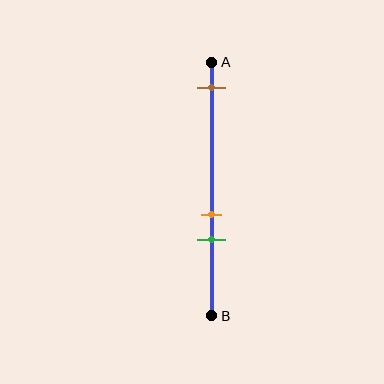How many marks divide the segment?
There are 3 marks dividing the segment.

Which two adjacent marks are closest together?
The orange and green marks are the closest adjacent pair.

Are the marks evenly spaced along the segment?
No, the marks are not evenly spaced.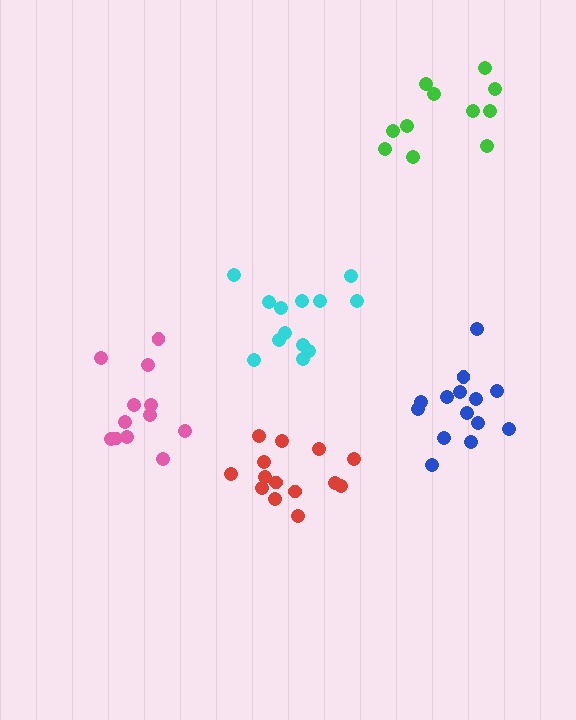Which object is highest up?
The green cluster is topmost.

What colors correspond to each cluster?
The clusters are colored: pink, green, cyan, blue, red.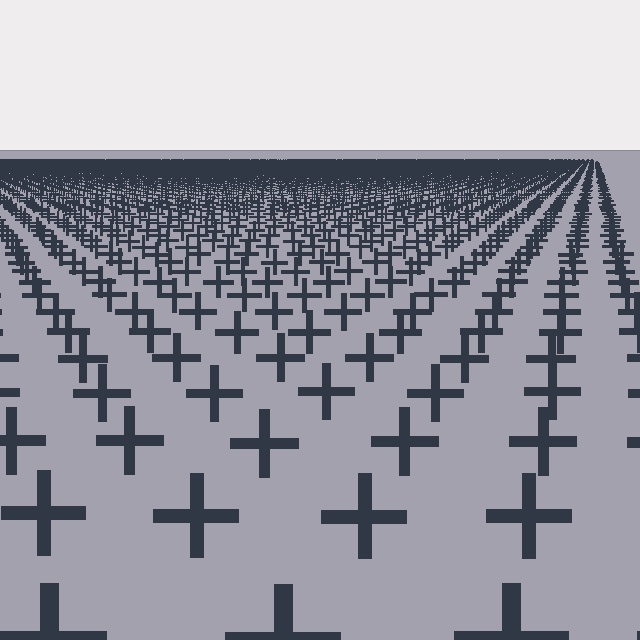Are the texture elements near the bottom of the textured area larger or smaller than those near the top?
Larger. Near the bottom, elements are closer to the viewer and appear at a bigger on-screen size.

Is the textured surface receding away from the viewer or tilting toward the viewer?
The surface is receding away from the viewer. Texture elements get smaller and denser toward the top.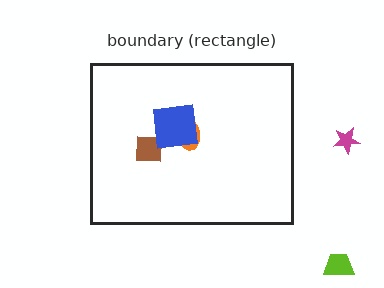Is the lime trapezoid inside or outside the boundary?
Outside.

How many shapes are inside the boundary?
3 inside, 2 outside.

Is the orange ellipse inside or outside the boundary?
Inside.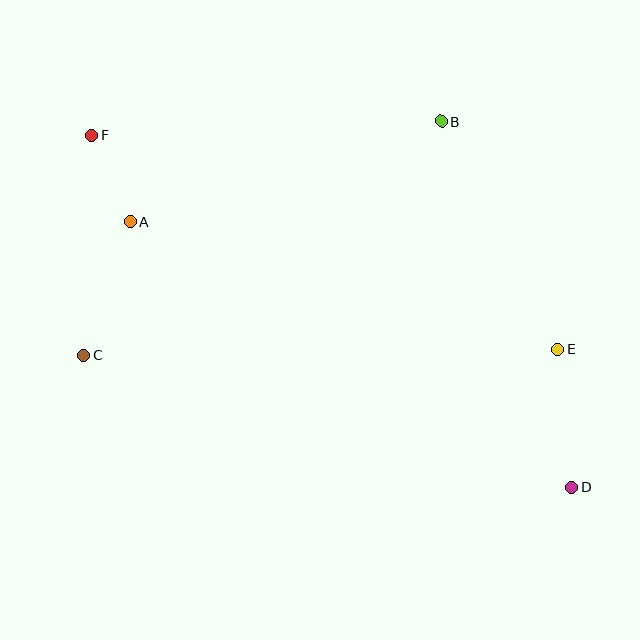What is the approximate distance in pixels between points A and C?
The distance between A and C is approximately 142 pixels.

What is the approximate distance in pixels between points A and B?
The distance between A and B is approximately 326 pixels.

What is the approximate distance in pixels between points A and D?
The distance between A and D is approximately 515 pixels.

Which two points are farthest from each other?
Points D and F are farthest from each other.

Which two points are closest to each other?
Points A and F are closest to each other.